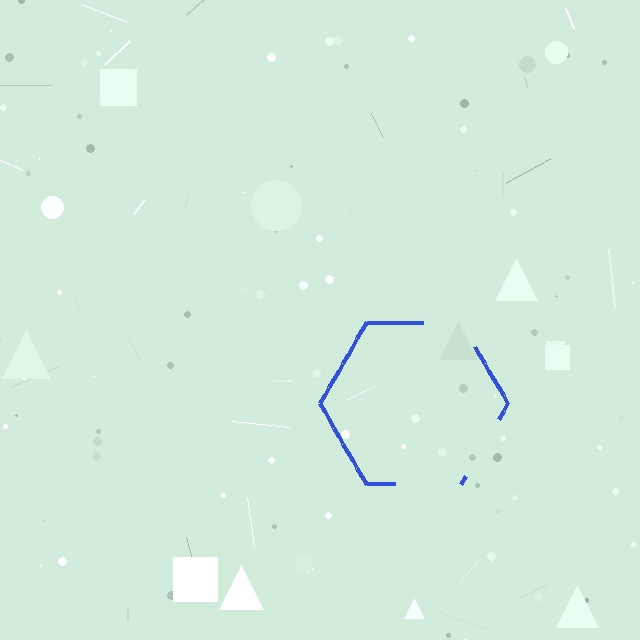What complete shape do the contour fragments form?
The contour fragments form a hexagon.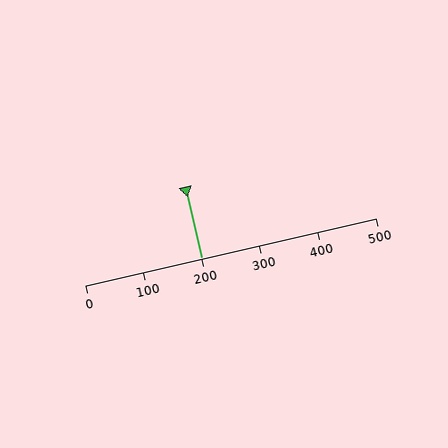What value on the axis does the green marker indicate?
The marker indicates approximately 200.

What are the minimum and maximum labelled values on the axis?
The axis runs from 0 to 500.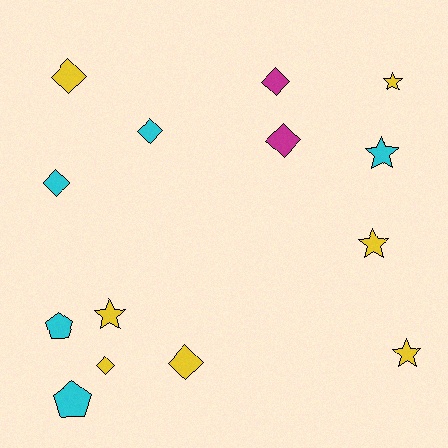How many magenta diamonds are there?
There are 2 magenta diamonds.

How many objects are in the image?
There are 14 objects.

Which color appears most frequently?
Yellow, with 7 objects.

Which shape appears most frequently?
Diamond, with 7 objects.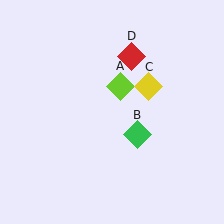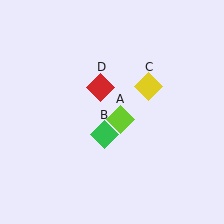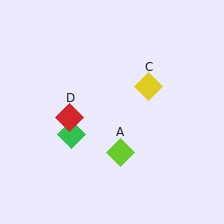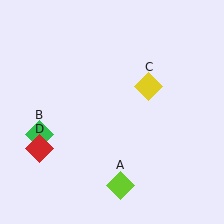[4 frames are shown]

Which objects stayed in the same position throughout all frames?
Yellow diamond (object C) remained stationary.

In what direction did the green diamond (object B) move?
The green diamond (object B) moved left.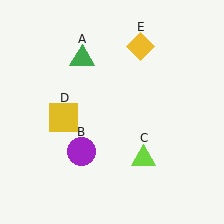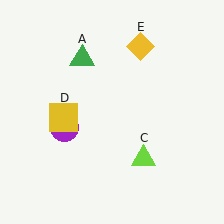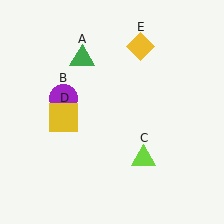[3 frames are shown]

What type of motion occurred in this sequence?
The purple circle (object B) rotated clockwise around the center of the scene.